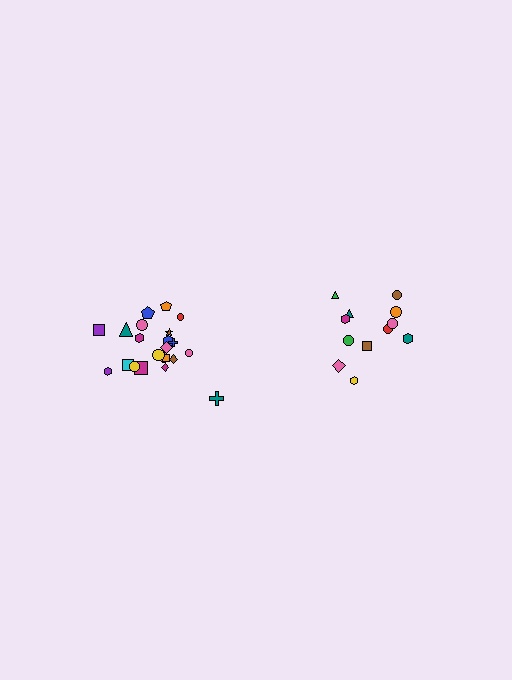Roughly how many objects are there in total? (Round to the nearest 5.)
Roughly 35 objects in total.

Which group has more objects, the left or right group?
The left group.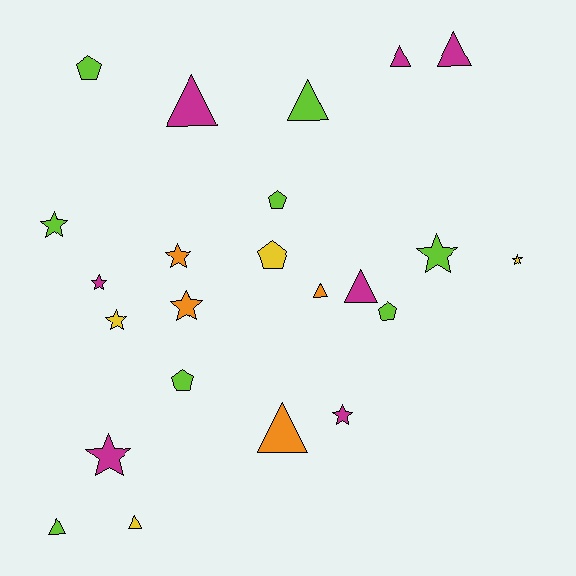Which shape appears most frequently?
Star, with 9 objects.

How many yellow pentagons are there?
There is 1 yellow pentagon.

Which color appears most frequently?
Lime, with 8 objects.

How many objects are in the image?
There are 23 objects.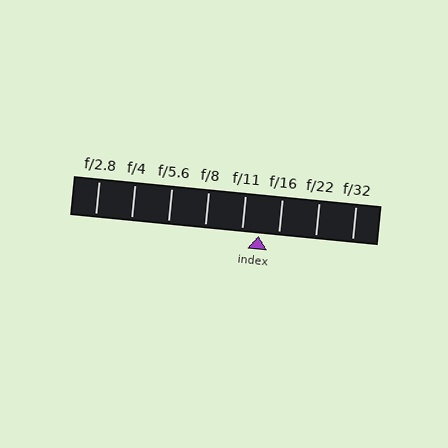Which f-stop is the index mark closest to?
The index mark is closest to f/11.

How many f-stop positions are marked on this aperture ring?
There are 8 f-stop positions marked.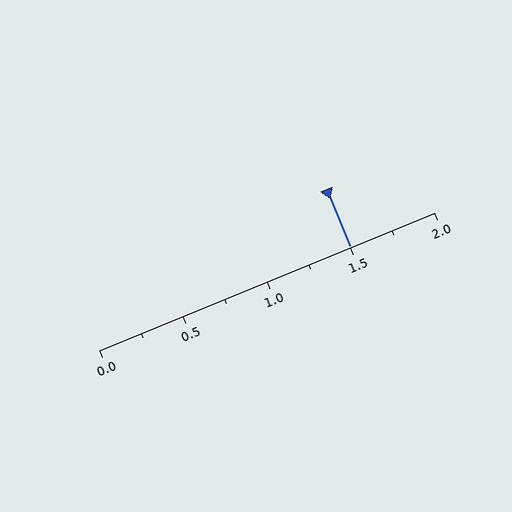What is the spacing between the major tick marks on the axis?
The major ticks are spaced 0.5 apart.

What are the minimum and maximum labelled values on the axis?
The axis runs from 0.0 to 2.0.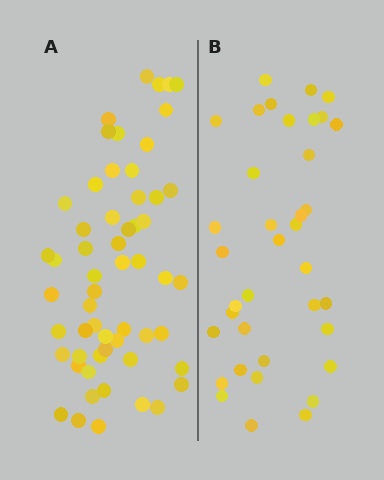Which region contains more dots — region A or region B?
Region A (the left region) has more dots.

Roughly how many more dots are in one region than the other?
Region A has approximately 20 more dots than region B.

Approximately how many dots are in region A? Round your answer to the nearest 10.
About 60 dots. (The exact count is 57, which rounds to 60.)